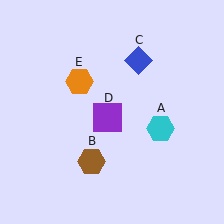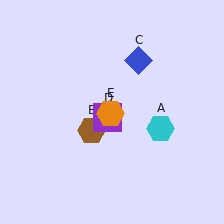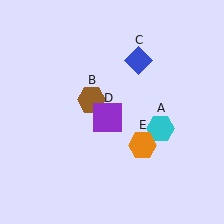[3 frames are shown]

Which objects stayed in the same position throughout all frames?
Cyan hexagon (object A) and blue diamond (object C) and purple square (object D) remained stationary.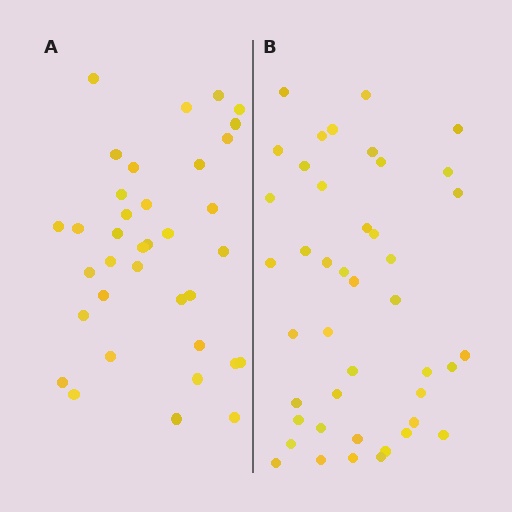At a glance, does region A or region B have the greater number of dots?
Region B (the right region) has more dots.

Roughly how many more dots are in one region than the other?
Region B has roughly 8 or so more dots than region A.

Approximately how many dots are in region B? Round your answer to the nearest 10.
About 40 dots. (The exact count is 43, which rounds to 40.)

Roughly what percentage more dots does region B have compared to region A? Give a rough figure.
About 20% more.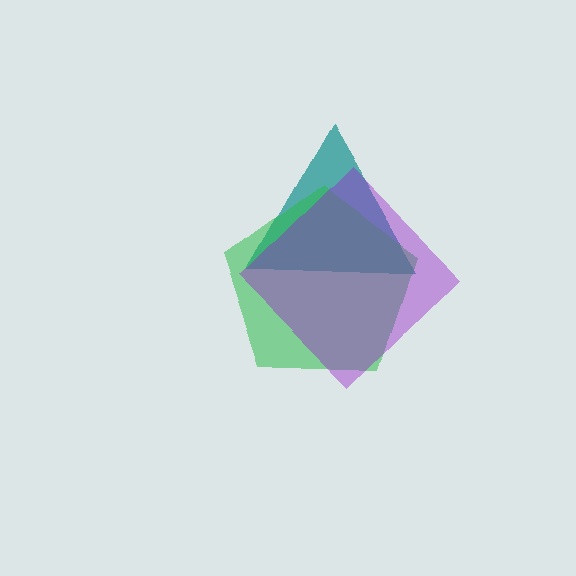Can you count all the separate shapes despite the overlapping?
Yes, there are 3 separate shapes.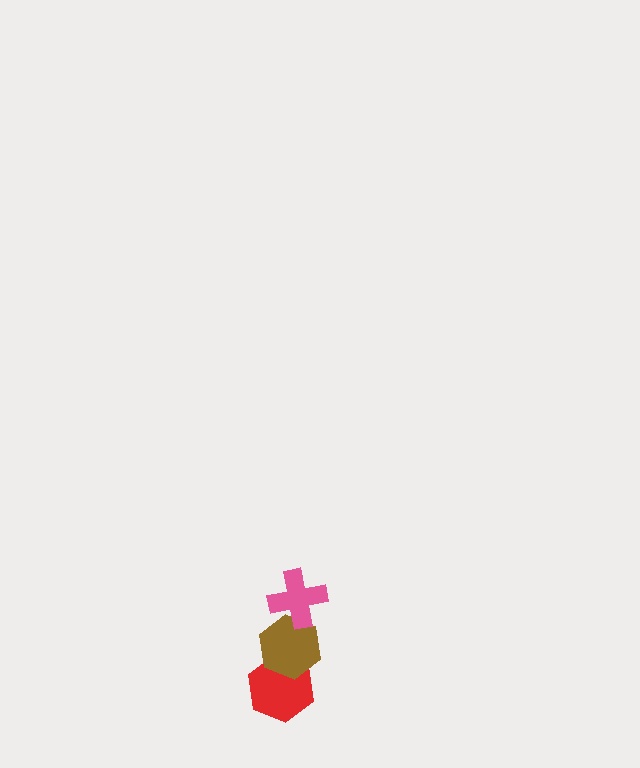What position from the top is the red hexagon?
The red hexagon is 3rd from the top.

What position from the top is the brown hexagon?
The brown hexagon is 2nd from the top.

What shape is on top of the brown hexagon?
The pink cross is on top of the brown hexagon.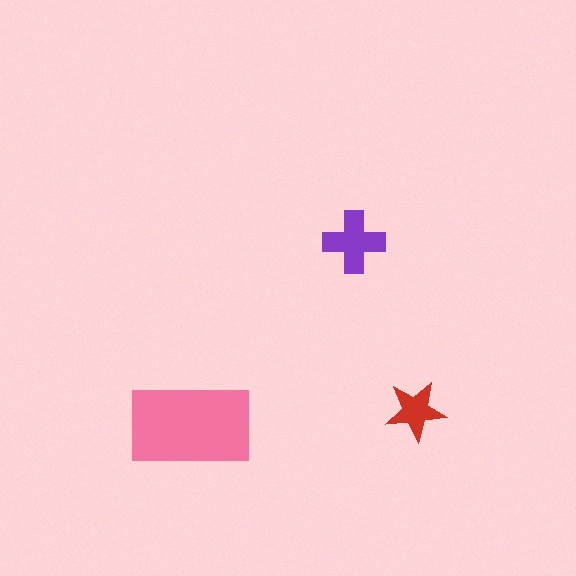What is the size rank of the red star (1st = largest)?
3rd.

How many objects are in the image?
There are 3 objects in the image.